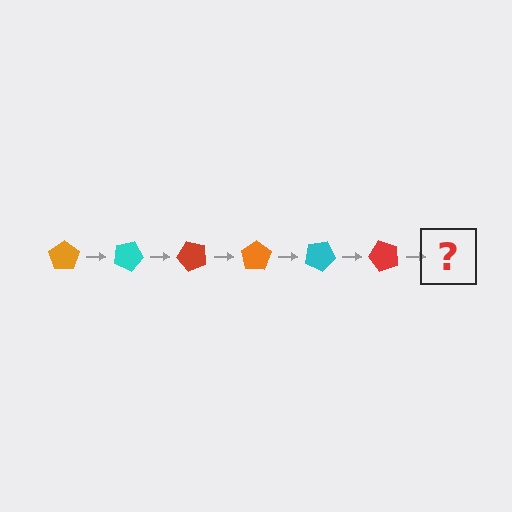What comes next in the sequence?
The next element should be an orange pentagon, rotated 150 degrees from the start.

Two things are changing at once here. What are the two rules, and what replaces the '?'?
The two rules are that it rotates 25 degrees each step and the color cycles through orange, cyan, and red. The '?' should be an orange pentagon, rotated 150 degrees from the start.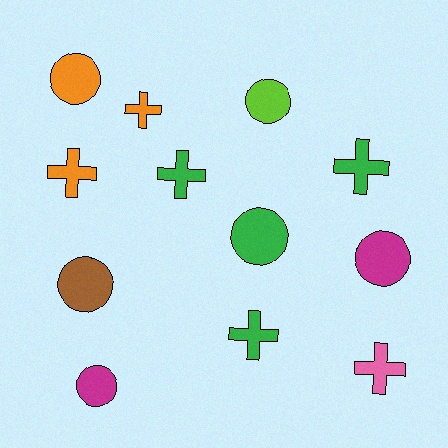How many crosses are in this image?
There are 6 crosses.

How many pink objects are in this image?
There is 1 pink object.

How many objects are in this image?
There are 12 objects.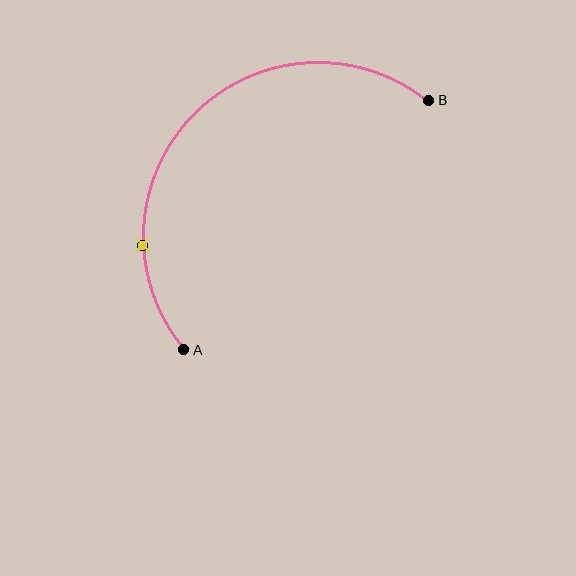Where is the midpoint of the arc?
The arc midpoint is the point on the curve farthest from the straight line joining A and B. It sits above and to the left of that line.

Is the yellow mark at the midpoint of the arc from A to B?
No. The yellow mark lies on the arc but is closer to endpoint A. The arc midpoint would be at the point on the curve equidistant along the arc from both A and B.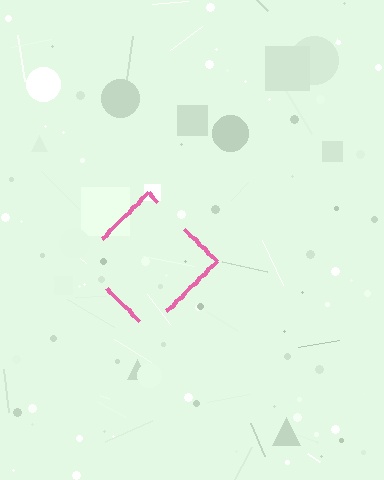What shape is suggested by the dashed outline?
The dashed outline suggests a diamond.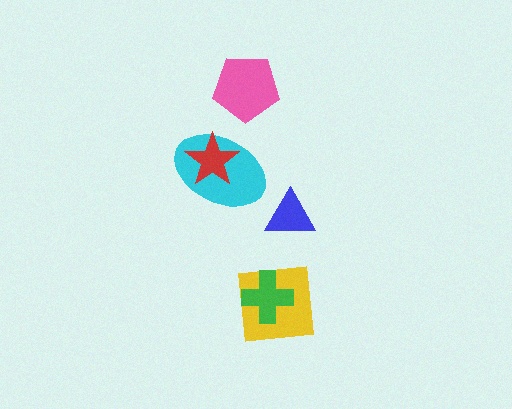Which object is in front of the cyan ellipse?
The red star is in front of the cyan ellipse.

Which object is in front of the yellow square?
The green cross is in front of the yellow square.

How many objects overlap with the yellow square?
1 object overlaps with the yellow square.